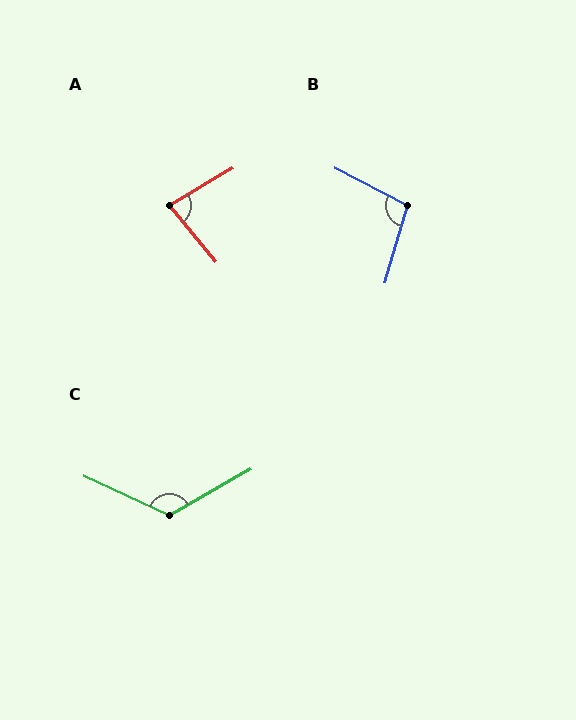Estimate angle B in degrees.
Approximately 101 degrees.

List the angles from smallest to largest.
A (81°), B (101°), C (126°).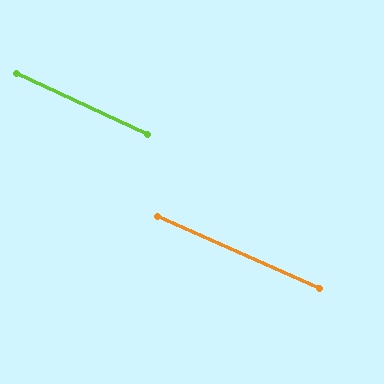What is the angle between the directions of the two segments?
Approximately 1 degree.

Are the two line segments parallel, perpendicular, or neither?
Parallel — their directions differ by only 1.0°.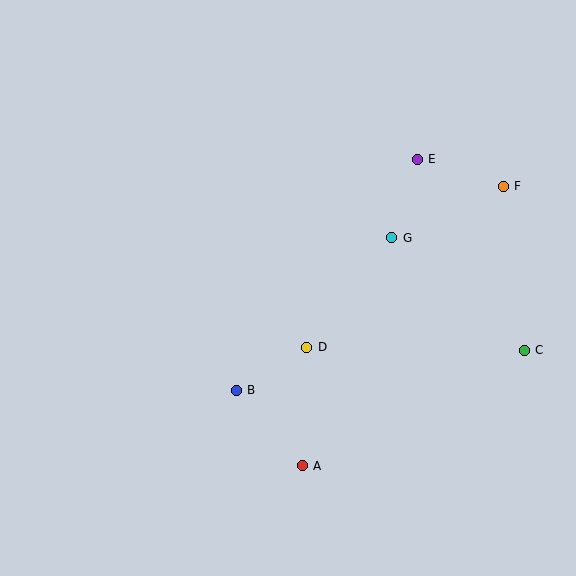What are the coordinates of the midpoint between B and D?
The midpoint between B and D is at (271, 369).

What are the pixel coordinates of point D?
Point D is at (307, 347).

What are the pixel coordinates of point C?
Point C is at (524, 350).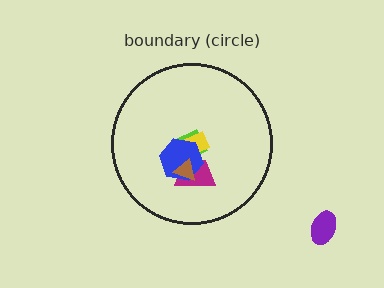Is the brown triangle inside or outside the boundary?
Inside.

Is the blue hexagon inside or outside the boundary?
Inside.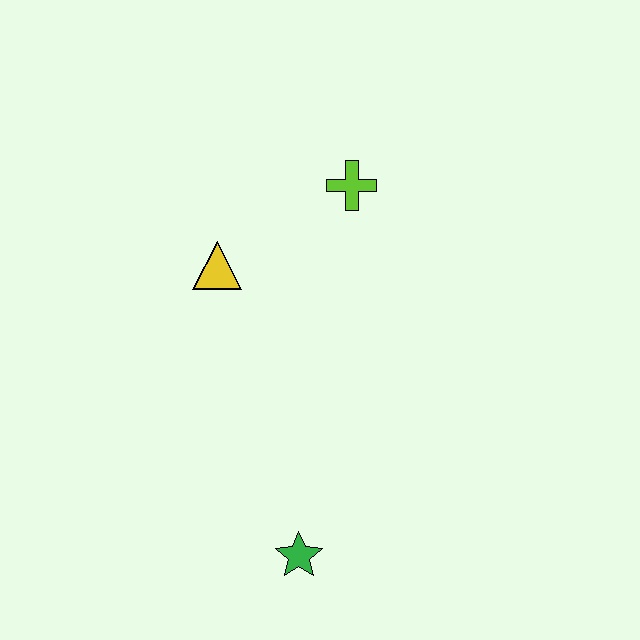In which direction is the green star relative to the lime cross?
The green star is below the lime cross.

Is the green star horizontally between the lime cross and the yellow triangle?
Yes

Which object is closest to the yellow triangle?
The lime cross is closest to the yellow triangle.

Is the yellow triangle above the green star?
Yes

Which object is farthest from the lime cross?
The green star is farthest from the lime cross.